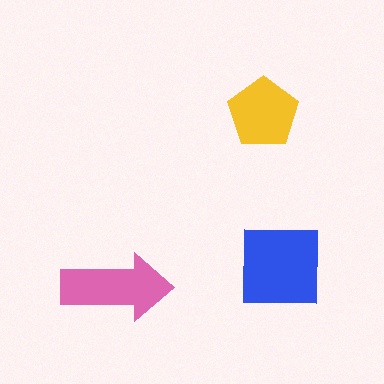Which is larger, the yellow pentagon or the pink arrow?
The pink arrow.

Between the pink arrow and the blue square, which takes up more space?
The blue square.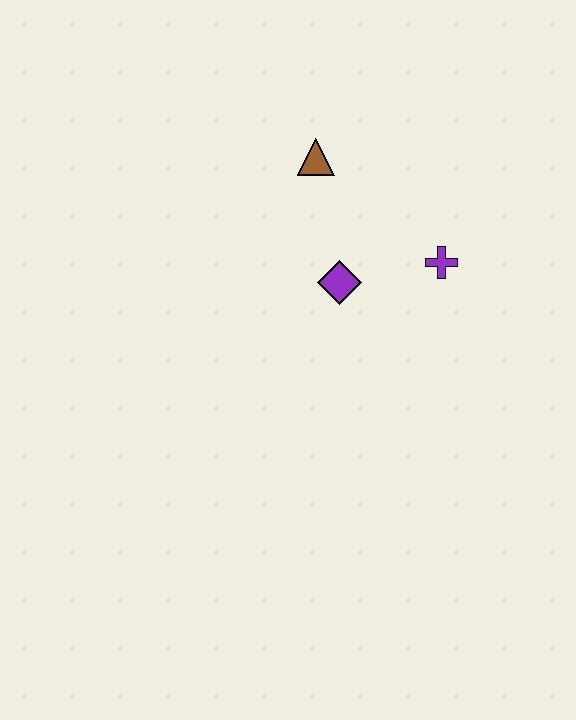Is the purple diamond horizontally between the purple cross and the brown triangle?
Yes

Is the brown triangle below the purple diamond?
No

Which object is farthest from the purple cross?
The brown triangle is farthest from the purple cross.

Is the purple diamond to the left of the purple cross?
Yes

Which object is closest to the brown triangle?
The purple diamond is closest to the brown triangle.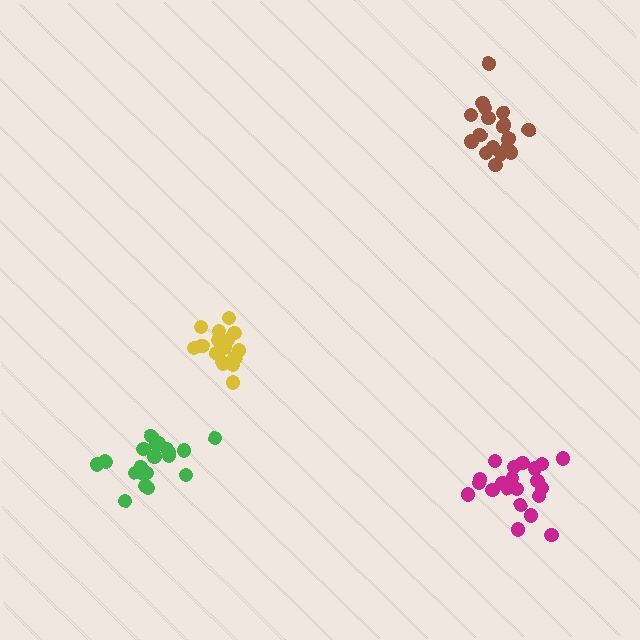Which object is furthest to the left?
The green cluster is leftmost.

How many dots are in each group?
Group 1: 17 dots, Group 2: 21 dots, Group 3: 21 dots, Group 4: 18 dots (77 total).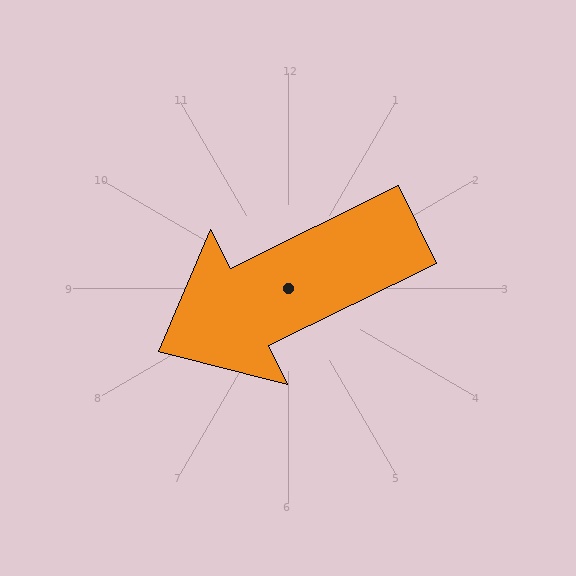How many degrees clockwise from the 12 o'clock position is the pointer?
Approximately 244 degrees.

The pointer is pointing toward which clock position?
Roughly 8 o'clock.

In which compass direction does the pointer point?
Southwest.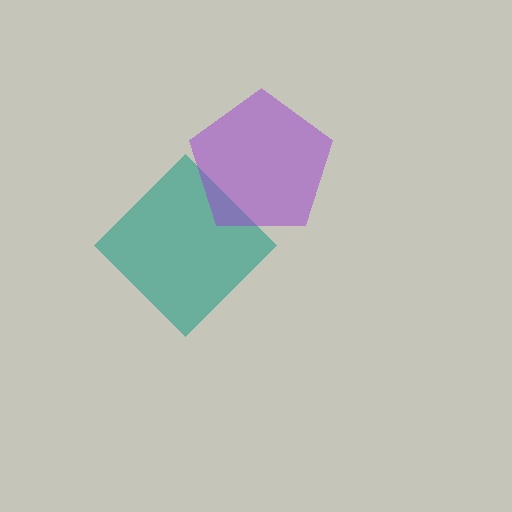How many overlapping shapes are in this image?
There are 2 overlapping shapes in the image.